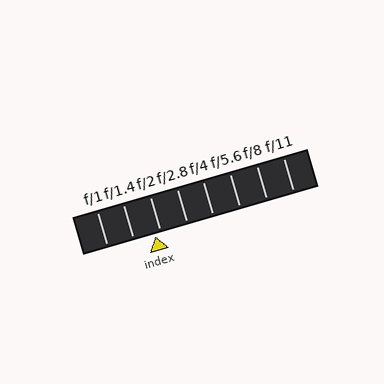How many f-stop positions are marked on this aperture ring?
There are 8 f-stop positions marked.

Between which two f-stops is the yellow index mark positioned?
The index mark is between f/1.4 and f/2.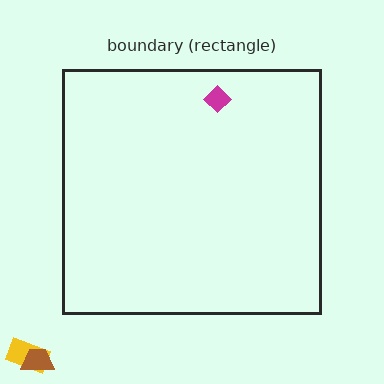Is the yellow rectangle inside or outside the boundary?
Outside.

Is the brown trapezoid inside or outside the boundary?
Outside.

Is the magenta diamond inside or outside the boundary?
Inside.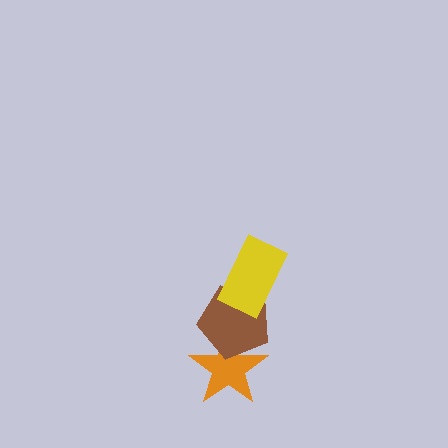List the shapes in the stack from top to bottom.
From top to bottom: the yellow rectangle, the brown pentagon, the orange star.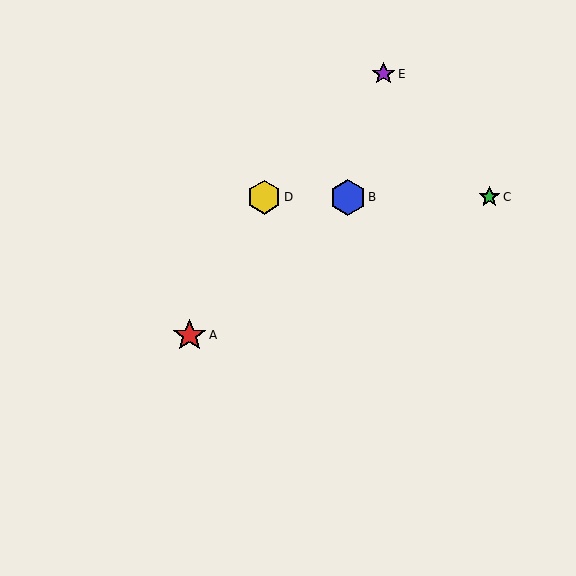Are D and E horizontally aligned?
No, D is at y≈197 and E is at y≈74.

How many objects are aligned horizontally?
3 objects (B, C, D) are aligned horizontally.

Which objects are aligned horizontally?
Objects B, C, D are aligned horizontally.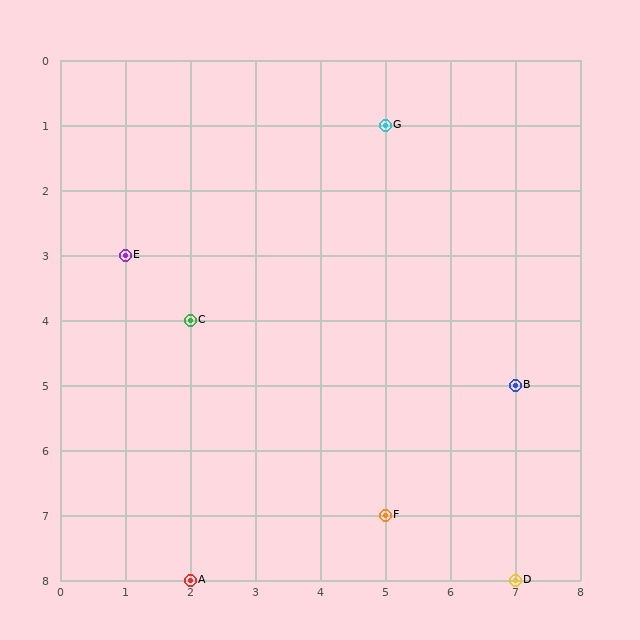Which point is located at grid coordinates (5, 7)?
Point F is at (5, 7).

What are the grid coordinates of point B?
Point B is at grid coordinates (7, 5).